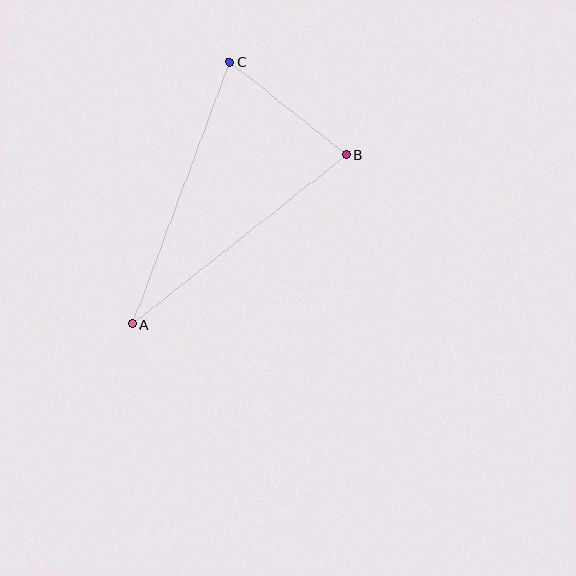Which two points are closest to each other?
Points B and C are closest to each other.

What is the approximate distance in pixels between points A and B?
The distance between A and B is approximately 273 pixels.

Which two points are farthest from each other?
Points A and C are farthest from each other.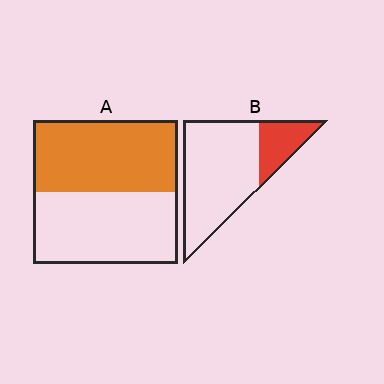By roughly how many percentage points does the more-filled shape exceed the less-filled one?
By roughly 25 percentage points (A over B).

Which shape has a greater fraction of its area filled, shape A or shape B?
Shape A.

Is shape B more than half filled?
No.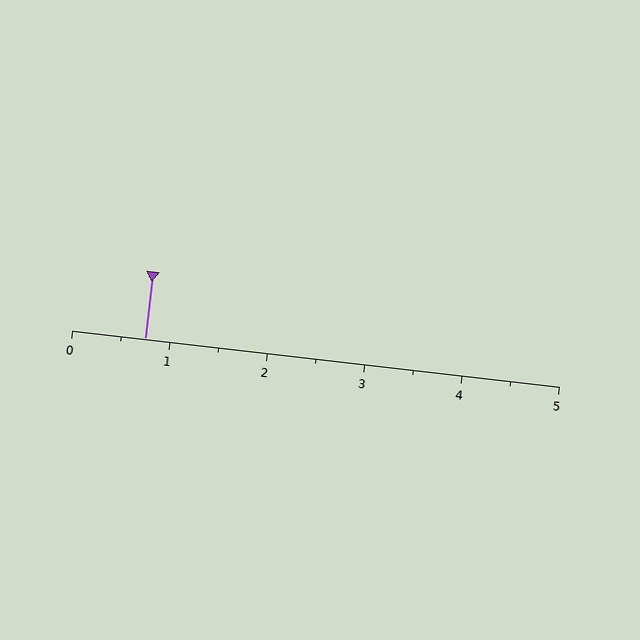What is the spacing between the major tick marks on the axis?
The major ticks are spaced 1 apart.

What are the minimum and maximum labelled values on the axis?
The axis runs from 0 to 5.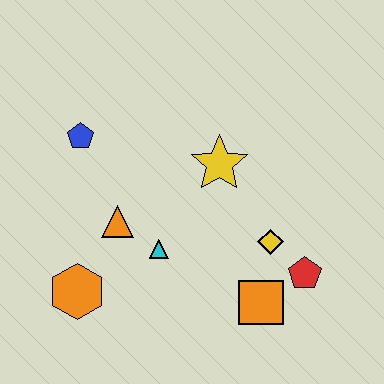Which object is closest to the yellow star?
The yellow diamond is closest to the yellow star.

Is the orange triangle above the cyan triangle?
Yes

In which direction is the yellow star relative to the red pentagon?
The yellow star is above the red pentagon.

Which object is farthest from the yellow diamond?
The blue pentagon is farthest from the yellow diamond.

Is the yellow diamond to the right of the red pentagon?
No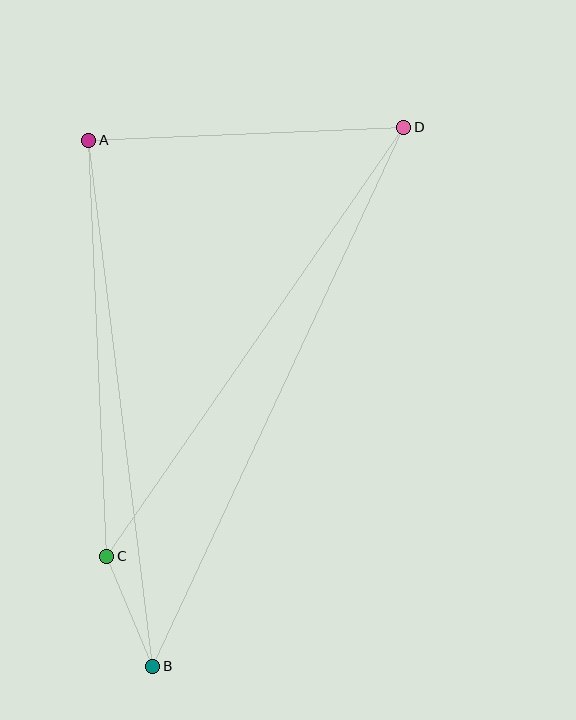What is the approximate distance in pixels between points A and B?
The distance between A and B is approximately 530 pixels.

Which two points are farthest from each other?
Points B and D are farthest from each other.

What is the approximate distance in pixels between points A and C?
The distance between A and C is approximately 416 pixels.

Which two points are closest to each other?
Points B and C are closest to each other.